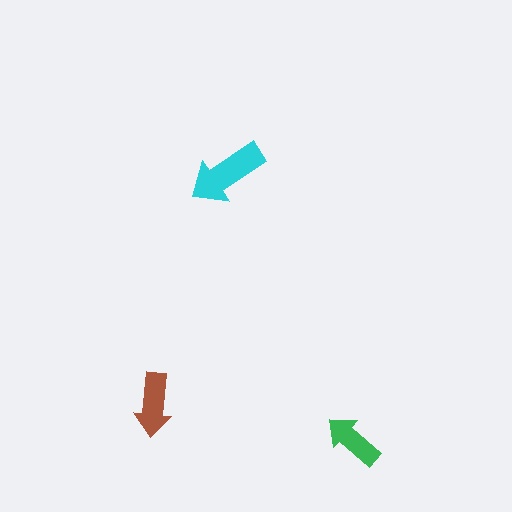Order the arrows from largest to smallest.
the cyan one, the brown one, the green one.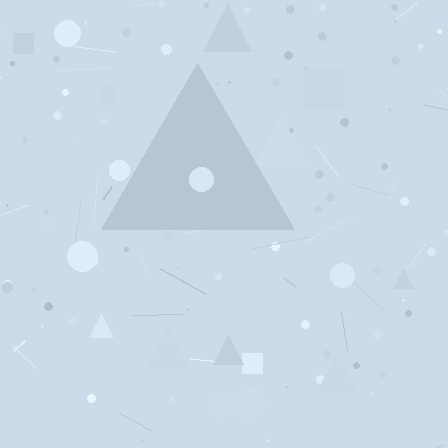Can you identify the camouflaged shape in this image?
The camouflaged shape is a triangle.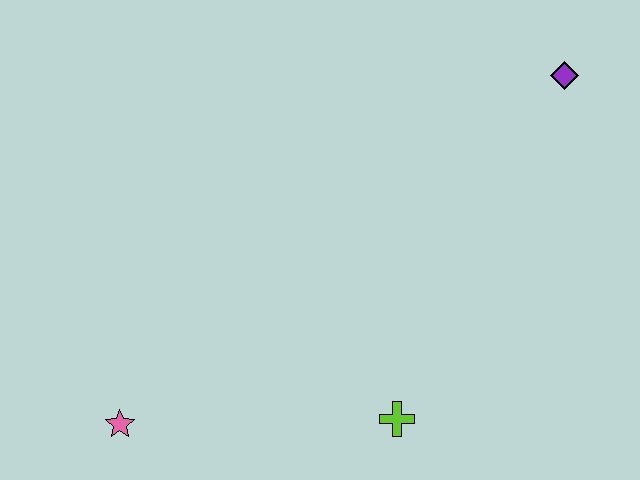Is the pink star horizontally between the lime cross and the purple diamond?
No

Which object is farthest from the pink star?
The purple diamond is farthest from the pink star.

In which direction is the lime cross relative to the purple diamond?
The lime cross is below the purple diamond.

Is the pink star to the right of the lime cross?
No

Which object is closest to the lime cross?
The pink star is closest to the lime cross.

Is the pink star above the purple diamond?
No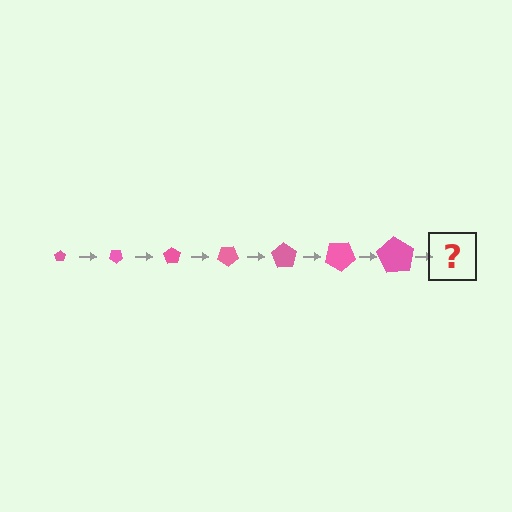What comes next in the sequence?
The next element should be a pentagon, larger than the previous one and rotated 245 degrees from the start.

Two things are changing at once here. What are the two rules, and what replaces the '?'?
The two rules are that the pentagon grows larger each step and it rotates 35 degrees each step. The '?' should be a pentagon, larger than the previous one and rotated 245 degrees from the start.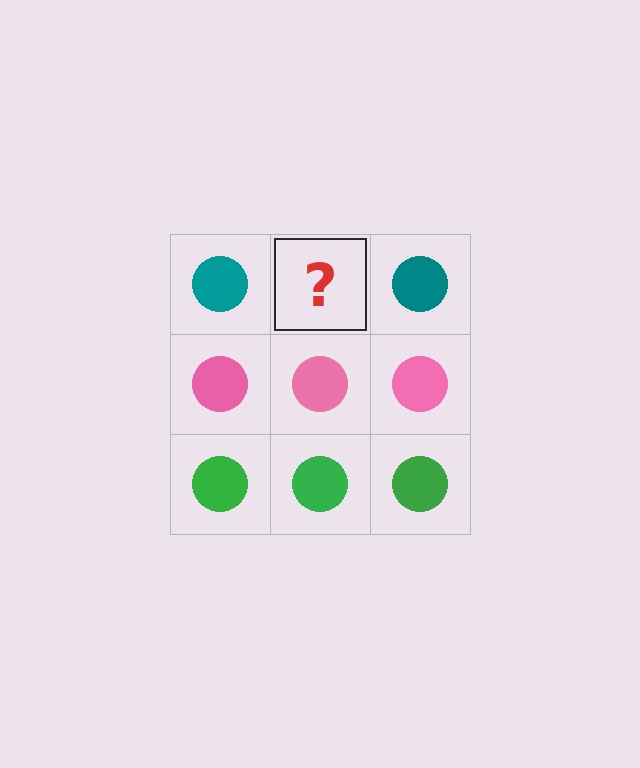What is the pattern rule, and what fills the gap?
The rule is that each row has a consistent color. The gap should be filled with a teal circle.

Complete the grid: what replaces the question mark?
The question mark should be replaced with a teal circle.